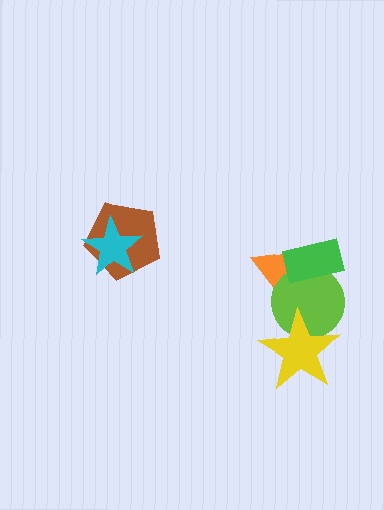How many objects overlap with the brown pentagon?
1 object overlaps with the brown pentagon.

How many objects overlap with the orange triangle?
3 objects overlap with the orange triangle.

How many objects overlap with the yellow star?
2 objects overlap with the yellow star.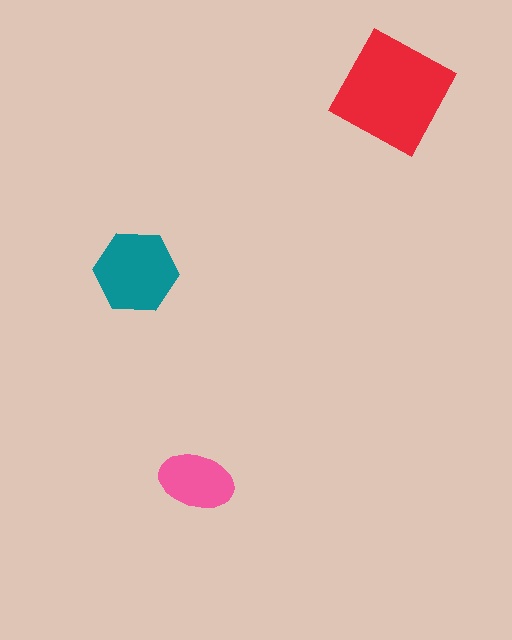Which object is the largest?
The red square.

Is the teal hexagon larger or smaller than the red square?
Smaller.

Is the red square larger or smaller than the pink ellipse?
Larger.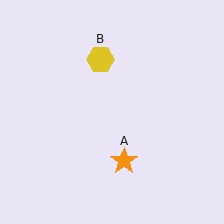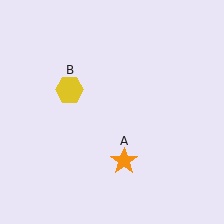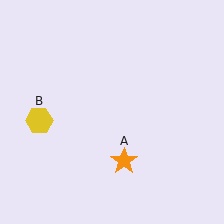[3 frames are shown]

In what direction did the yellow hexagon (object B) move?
The yellow hexagon (object B) moved down and to the left.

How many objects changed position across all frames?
1 object changed position: yellow hexagon (object B).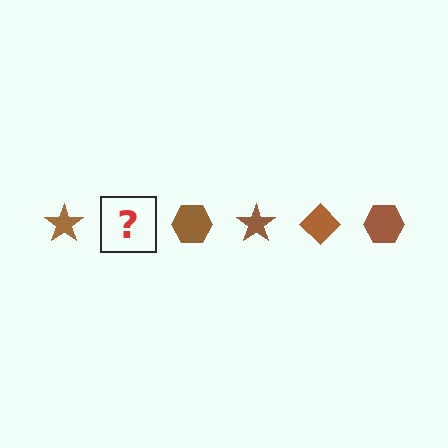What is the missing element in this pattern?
The missing element is a brown diamond.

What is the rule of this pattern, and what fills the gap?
The rule is that the pattern cycles through star, diamond, hexagon shapes in brown. The gap should be filled with a brown diamond.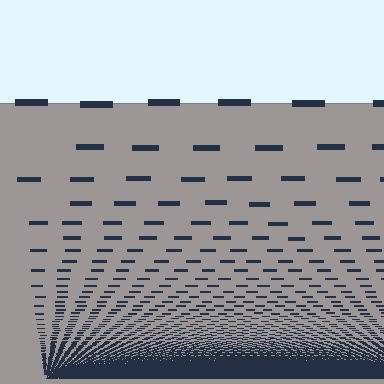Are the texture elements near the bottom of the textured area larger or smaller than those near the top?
Smaller. The gradient is inverted — elements near the bottom are smaller and denser.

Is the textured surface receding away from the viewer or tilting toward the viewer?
The surface appears to tilt toward the viewer. Texture elements get larger and sparser toward the top.